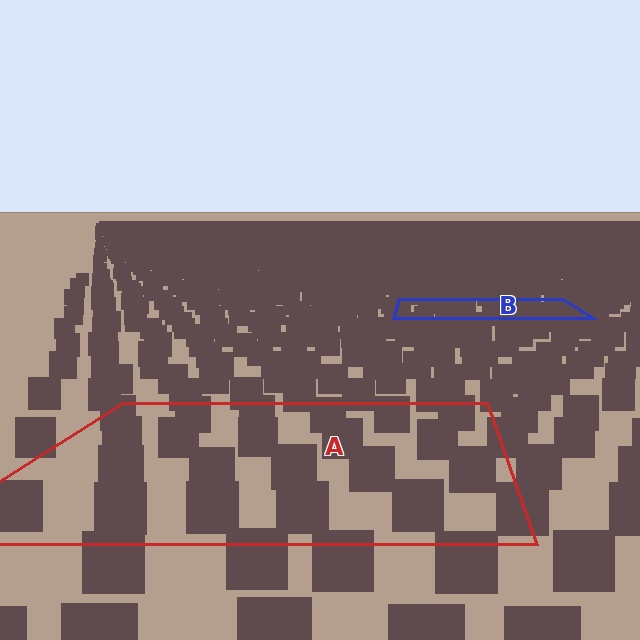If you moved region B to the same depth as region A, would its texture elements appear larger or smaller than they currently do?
They would appear larger. At a closer depth, the same texture elements are projected at a bigger on-screen size.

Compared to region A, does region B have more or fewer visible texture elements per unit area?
Region B has more texture elements per unit area — they are packed more densely because it is farther away.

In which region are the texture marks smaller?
The texture marks are smaller in region B, because it is farther away.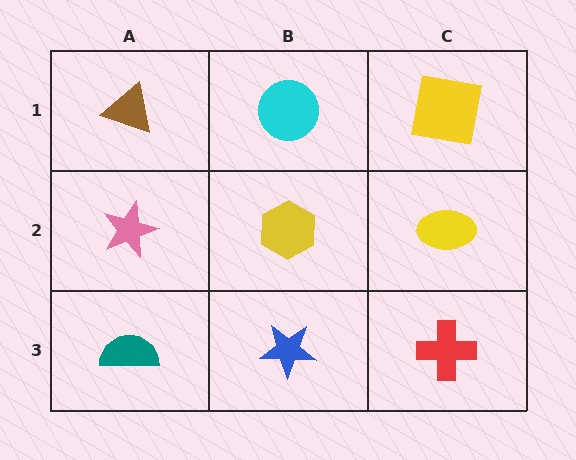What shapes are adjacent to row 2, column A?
A brown triangle (row 1, column A), a teal semicircle (row 3, column A), a yellow hexagon (row 2, column B).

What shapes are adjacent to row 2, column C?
A yellow square (row 1, column C), a red cross (row 3, column C), a yellow hexagon (row 2, column B).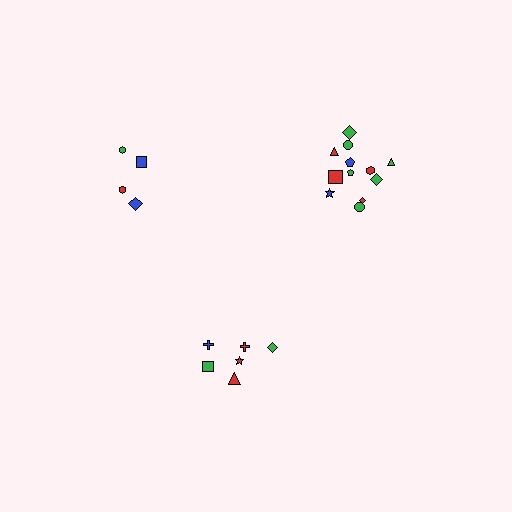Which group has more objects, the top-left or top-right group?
The top-right group.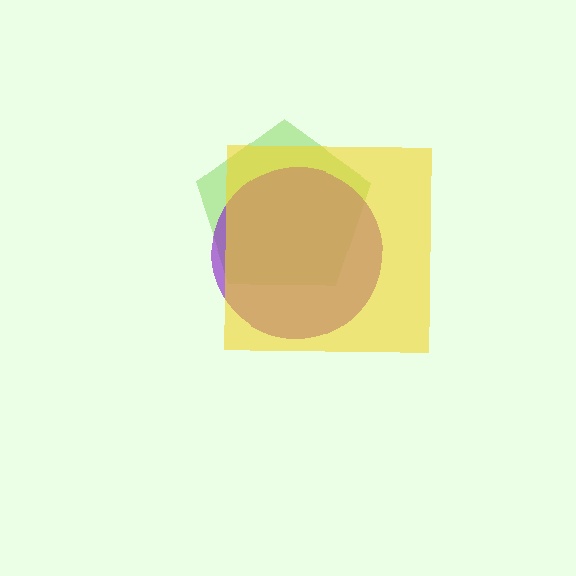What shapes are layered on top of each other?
The layered shapes are: a lime pentagon, a purple circle, a yellow square.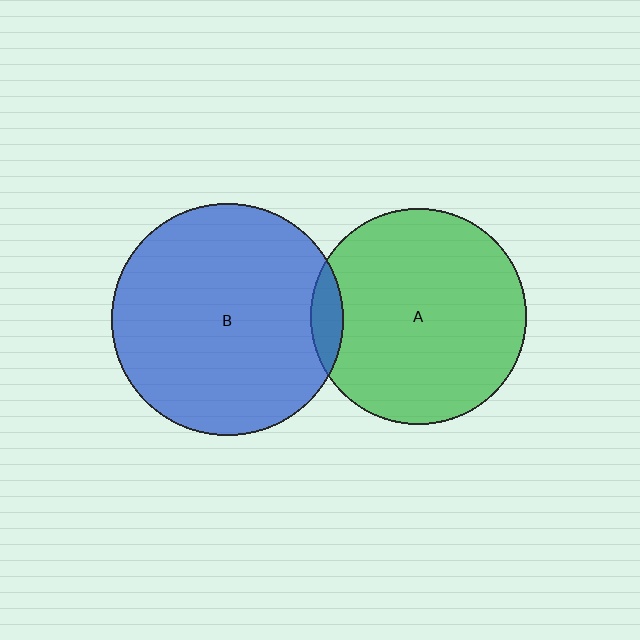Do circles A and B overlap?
Yes.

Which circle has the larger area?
Circle B (blue).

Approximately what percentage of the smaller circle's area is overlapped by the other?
Approximately 5%.